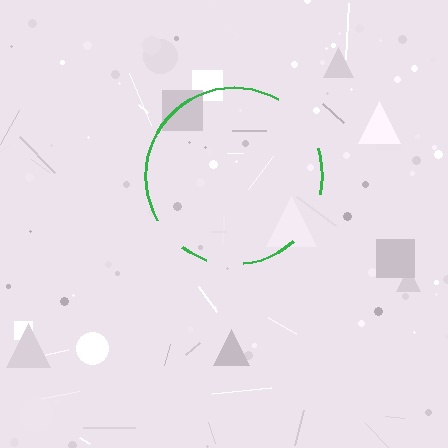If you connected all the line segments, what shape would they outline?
They would outline a circle.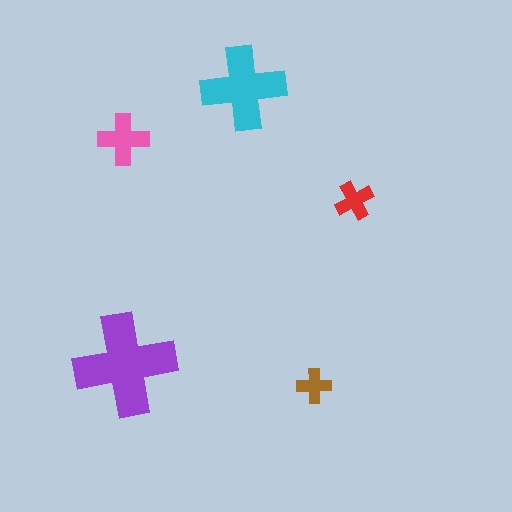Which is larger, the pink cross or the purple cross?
The purple one.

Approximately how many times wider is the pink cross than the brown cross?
About 1.5 times wider.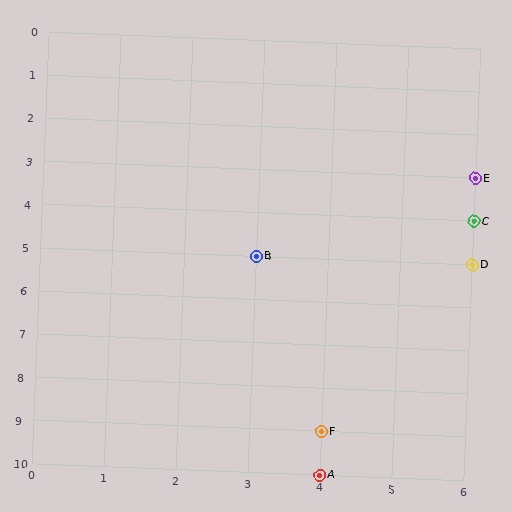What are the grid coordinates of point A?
Point A is at grid coordinates (4, 10).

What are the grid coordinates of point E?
Point E is at grid coordinates (6, 3).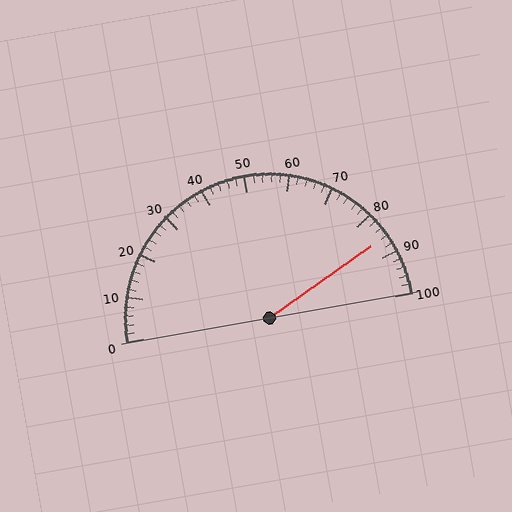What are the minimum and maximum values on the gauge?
The gauge ranges from 0 to 100.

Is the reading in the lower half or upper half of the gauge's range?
The reading is in the upper half of the range (0 to 100).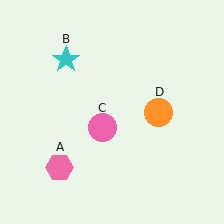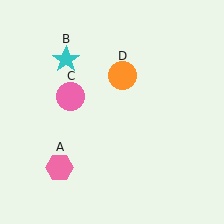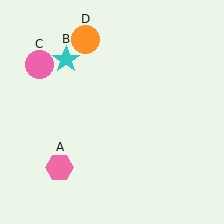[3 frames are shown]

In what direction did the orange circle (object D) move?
The orange circle (object D) moved up and to the left.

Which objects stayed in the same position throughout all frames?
Pink hexagon (object A) and cyan star (object B) remained stationary.